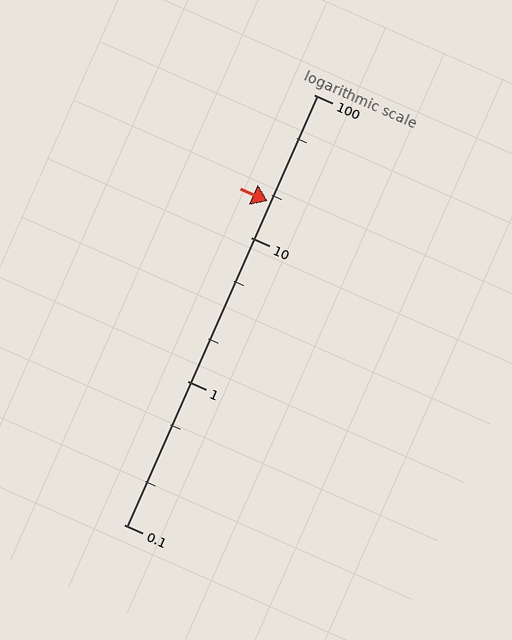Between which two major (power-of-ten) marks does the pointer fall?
The pointer is between 10 and 100.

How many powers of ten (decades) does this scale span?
The scale spans 3 decades, from 0.1 to 100.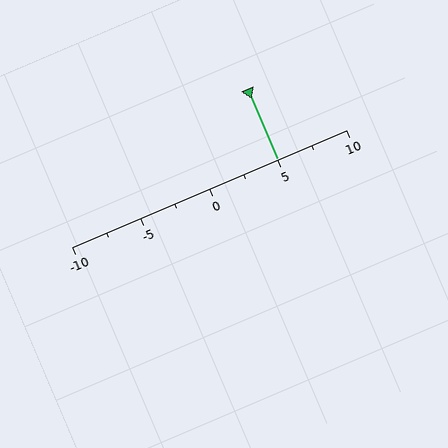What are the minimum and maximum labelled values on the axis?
The axis runs from -10 to 10.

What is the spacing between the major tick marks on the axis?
The major ticks are spaced 5 apart.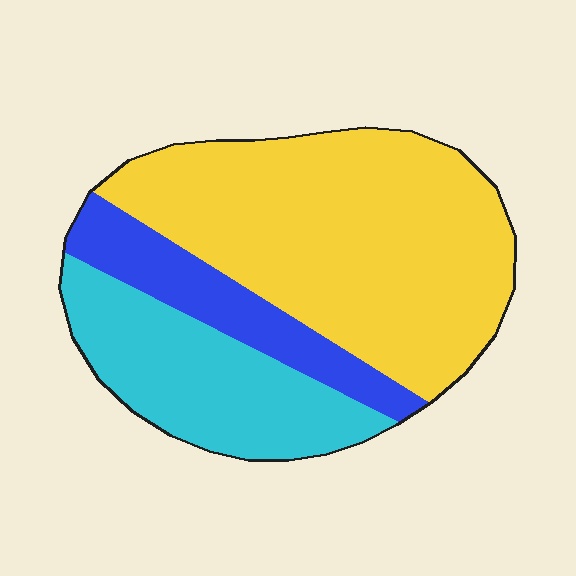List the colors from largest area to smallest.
From largest to smallest: yellow, cyan, blue.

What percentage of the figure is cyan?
Cyan covers about 25% of the figure.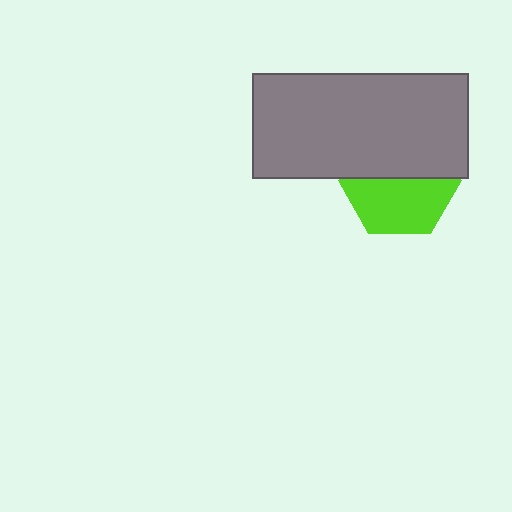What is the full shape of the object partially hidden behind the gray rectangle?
The partially hidden object is a lime hexagon.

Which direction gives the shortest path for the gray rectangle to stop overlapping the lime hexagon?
Moving up gives the shortest separation.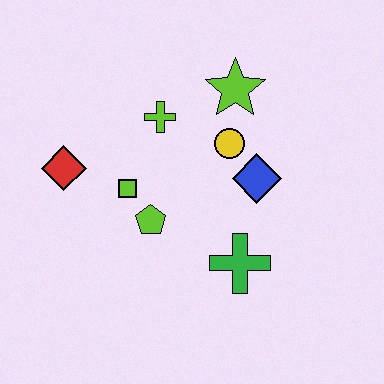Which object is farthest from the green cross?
The red diamond is farthest from the green cross.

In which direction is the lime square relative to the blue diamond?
The lime square is to the left of the blue diamond.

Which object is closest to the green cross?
The blue diamond is closest to the green cross.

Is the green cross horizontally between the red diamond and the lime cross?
No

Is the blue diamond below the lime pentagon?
No